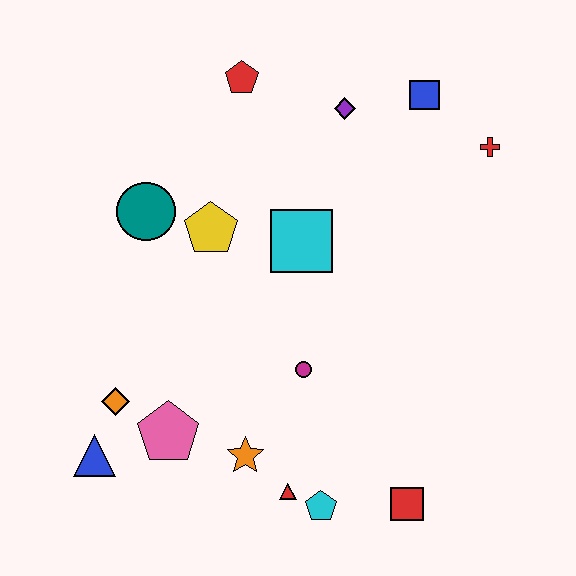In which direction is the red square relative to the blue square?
The red square is below the blue square.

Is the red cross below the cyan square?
No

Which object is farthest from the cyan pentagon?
The red pentagon is farthest from the cyan pentagon.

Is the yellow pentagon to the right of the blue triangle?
Yes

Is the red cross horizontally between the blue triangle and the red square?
No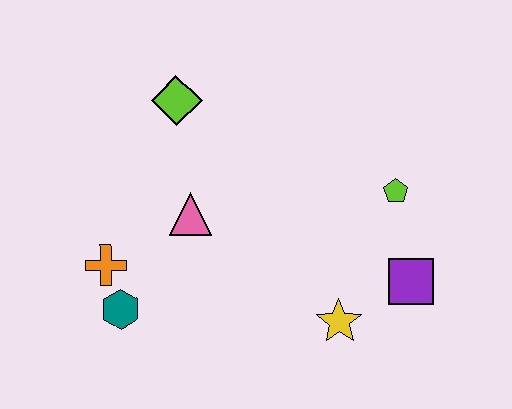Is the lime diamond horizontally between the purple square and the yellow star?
No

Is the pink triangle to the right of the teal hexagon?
Yes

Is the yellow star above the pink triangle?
No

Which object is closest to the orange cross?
The teal hexagon is closest to the orange cross.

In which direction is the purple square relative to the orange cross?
The purple square is to the right of the orange cross.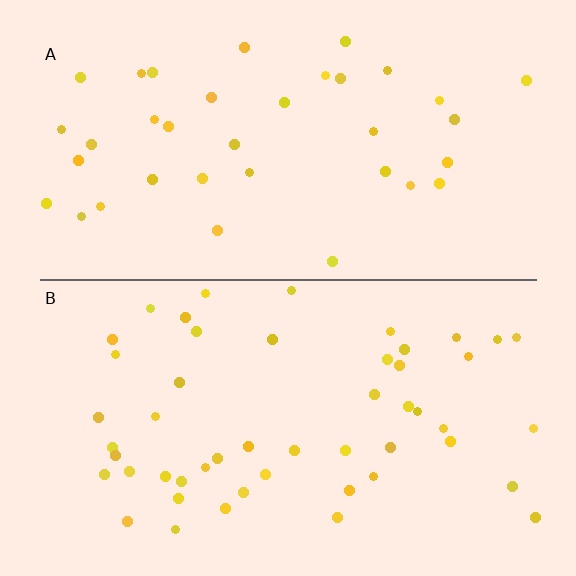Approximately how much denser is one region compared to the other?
Approximately 1.4× — region B over region A.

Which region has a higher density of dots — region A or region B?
B (the bottom).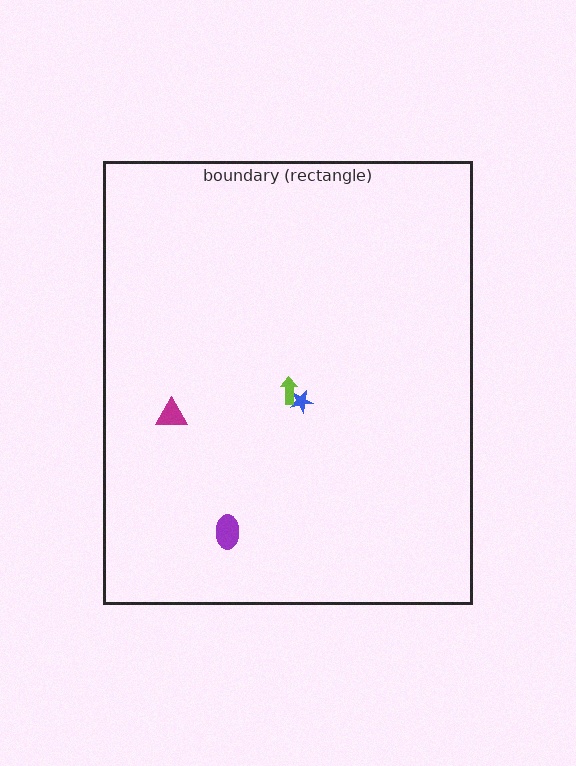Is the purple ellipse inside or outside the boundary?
Inside.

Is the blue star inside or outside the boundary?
Inside.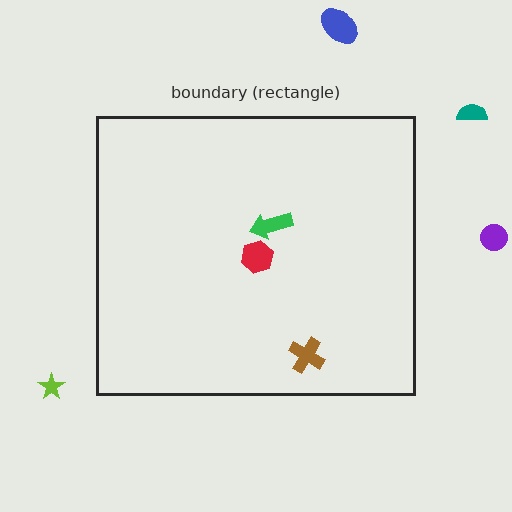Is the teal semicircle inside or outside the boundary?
Outside.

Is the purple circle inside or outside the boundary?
Outside.